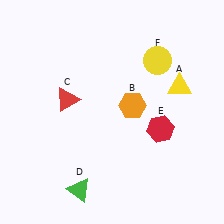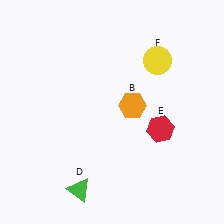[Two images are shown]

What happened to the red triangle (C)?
The red triangle (C) was removed in Image 2. It was in the top-left area of Image 1.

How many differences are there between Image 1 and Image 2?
There are 2 differences between the two images.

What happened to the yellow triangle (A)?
The yellow triangle (A) was removed in Image 2. It was in the top-right area of Image 1.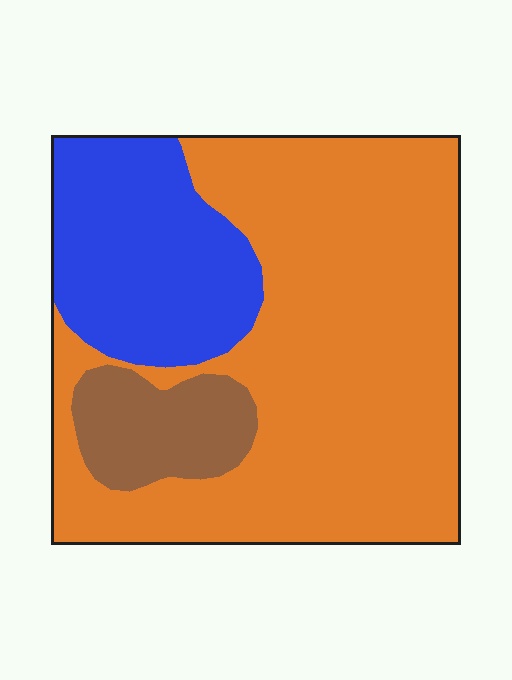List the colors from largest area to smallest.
From largest to smallest: orange, blue, brown.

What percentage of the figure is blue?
Blue covers around 25% of the figure.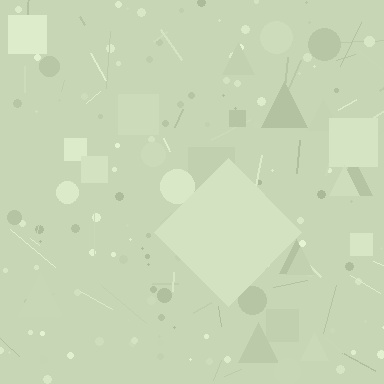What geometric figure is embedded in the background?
A diamond is embedded in the background.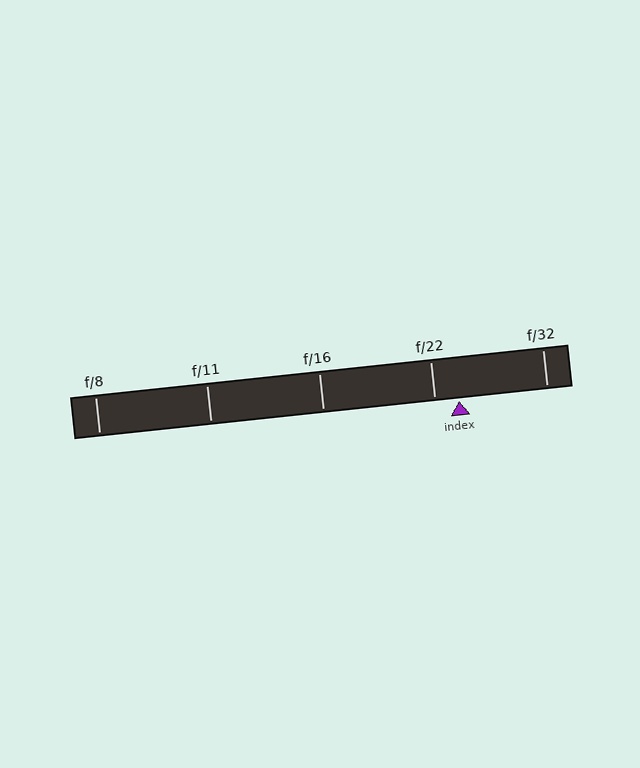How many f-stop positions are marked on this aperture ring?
There are 5 f-stop positions marked.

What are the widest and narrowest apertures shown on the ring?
The widest aperture shown is f/8 and the narrowest is f/32.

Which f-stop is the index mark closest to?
The index mark is closest to f/22.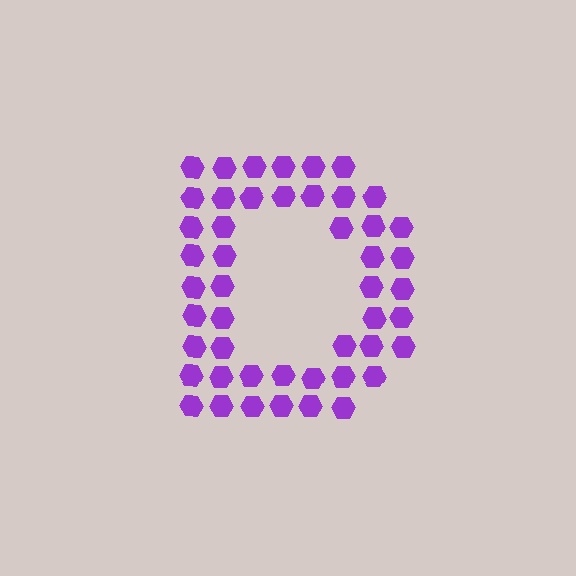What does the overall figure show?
The overall figure shows the letter D.